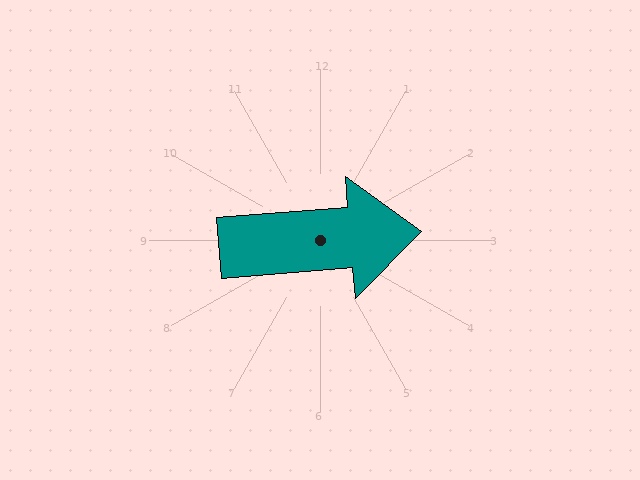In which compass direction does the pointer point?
East.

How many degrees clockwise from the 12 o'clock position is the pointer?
Approximately 85 degrees.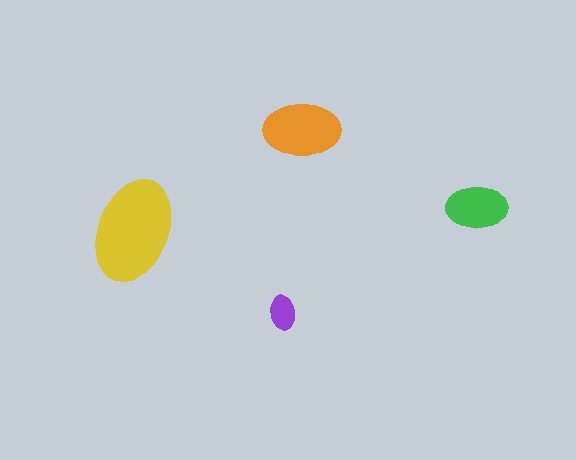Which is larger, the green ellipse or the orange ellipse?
The orange one.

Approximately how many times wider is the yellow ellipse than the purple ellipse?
About 3 times wider.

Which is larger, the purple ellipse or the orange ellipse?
The orange one.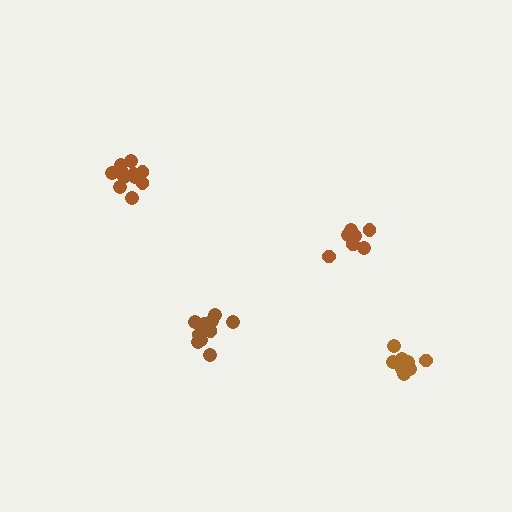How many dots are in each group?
Group 1: 10 dots, Group 2: 12 dots, Group 3: 12 dots, Group 4: 8 dots (42 total).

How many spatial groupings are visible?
There are 4 spatial groupings.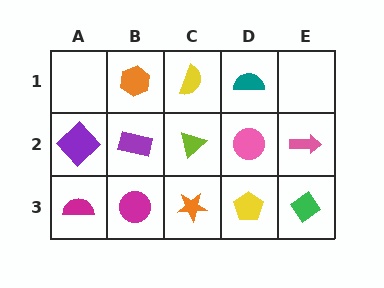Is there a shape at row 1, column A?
No, that cell is empty.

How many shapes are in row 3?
5 shapes.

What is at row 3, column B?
A magenta circle.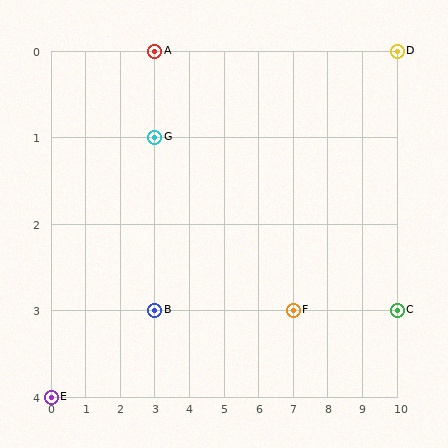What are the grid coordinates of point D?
Point D is at grid coordinates (10, 0).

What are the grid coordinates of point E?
Point E is at grid coordinates (0, 4).